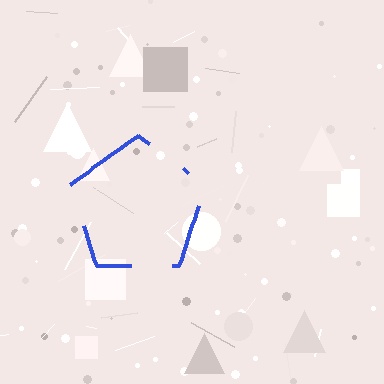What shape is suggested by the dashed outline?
The dashed outline suggests a pentagon.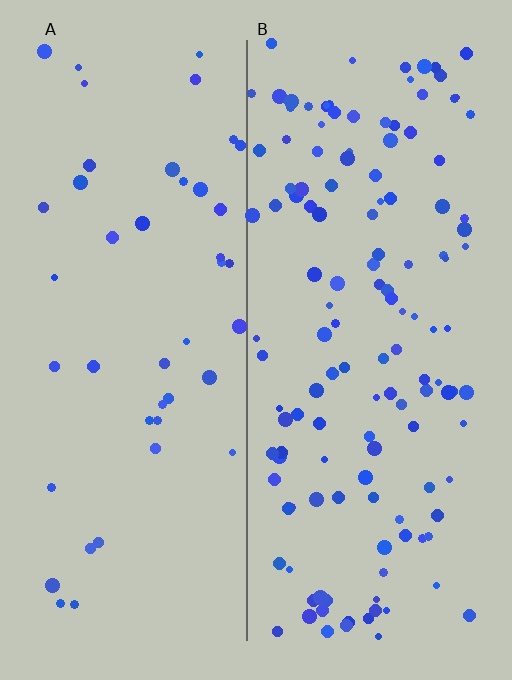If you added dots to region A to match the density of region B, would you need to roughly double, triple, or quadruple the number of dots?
Approximately triple.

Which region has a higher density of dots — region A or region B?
B (the right).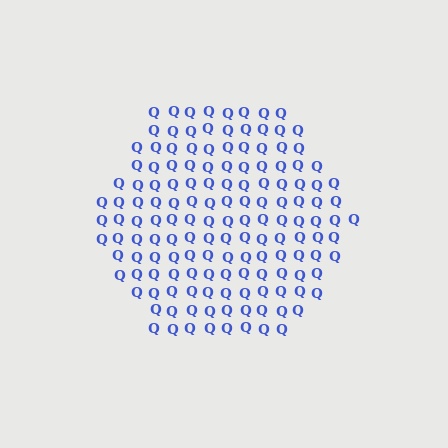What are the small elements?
The small elements are letter Q's.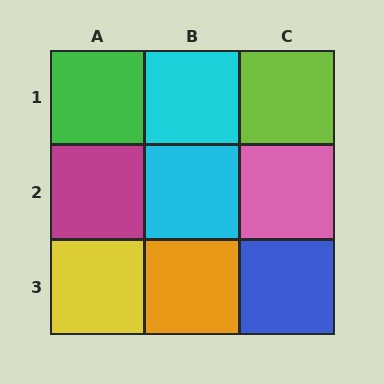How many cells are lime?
1 cell is lime.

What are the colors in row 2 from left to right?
Magenta, cyan, pink.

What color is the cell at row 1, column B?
Cyan.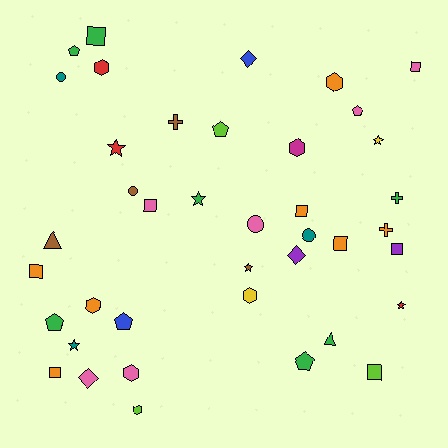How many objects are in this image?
There are 40 objects.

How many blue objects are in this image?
There are 2 blue objects.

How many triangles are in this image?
There are 2 triangles.